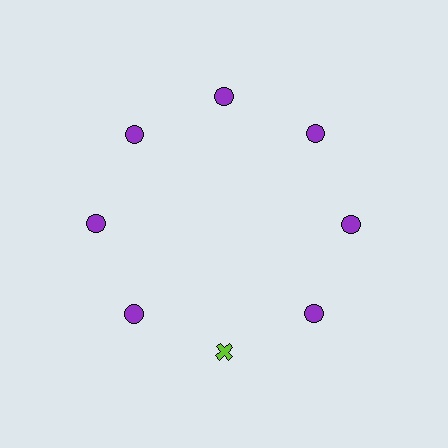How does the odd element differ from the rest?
It differs in both color (lime instead of purple) and shape (cross instead of circle).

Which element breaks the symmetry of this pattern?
The lime cross at roughly the 6 o'clock position breaks the symmetry. All other shapes are purple circles.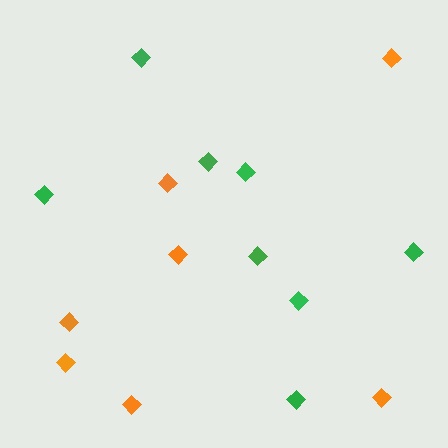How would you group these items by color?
There are 2 groups: one group of orange diamonds (7) and one group of green diamonds (8).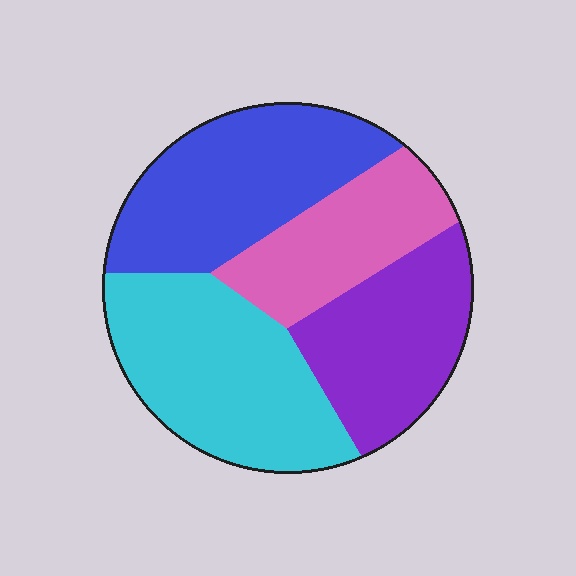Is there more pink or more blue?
Blue.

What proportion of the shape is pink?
Pink covers 19% of the shape.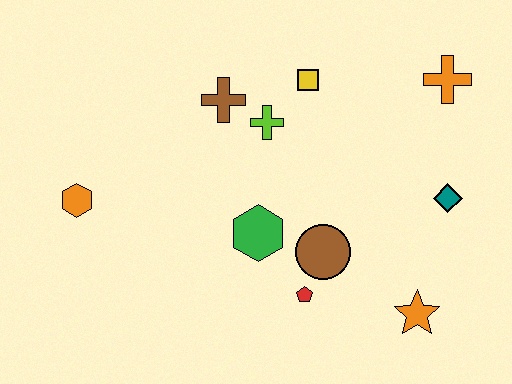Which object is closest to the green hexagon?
The brown circle is closest to the green hexagon.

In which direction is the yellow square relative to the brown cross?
The yellow square is to the right of the brown cross.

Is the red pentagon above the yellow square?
No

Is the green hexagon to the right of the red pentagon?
No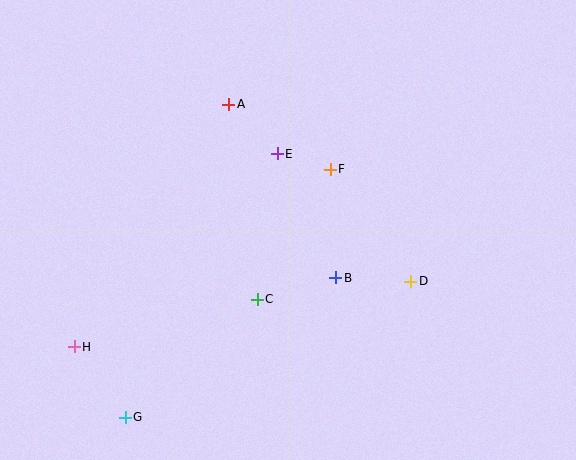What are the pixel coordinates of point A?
Point A is at (229, 104).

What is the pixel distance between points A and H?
The distance between A and H is 288 pixels.